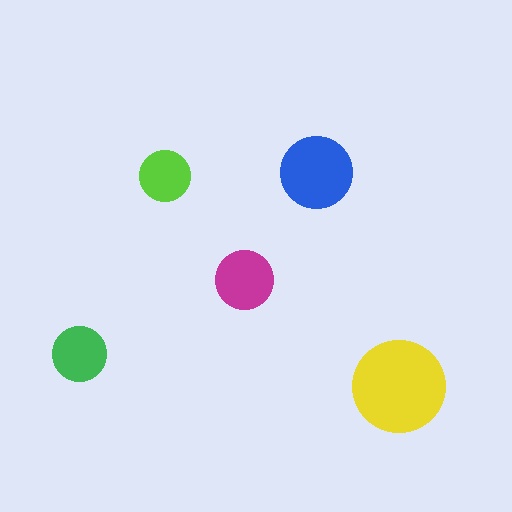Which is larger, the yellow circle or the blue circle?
The yellow one.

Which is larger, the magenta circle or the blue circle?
The blue one.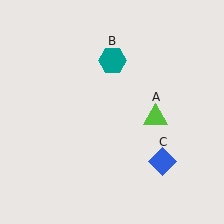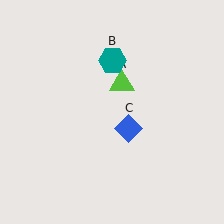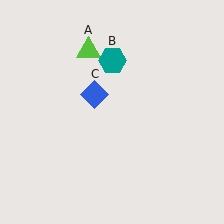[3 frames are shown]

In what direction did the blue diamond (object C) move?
The blue diamond (object C) moved up and to the left.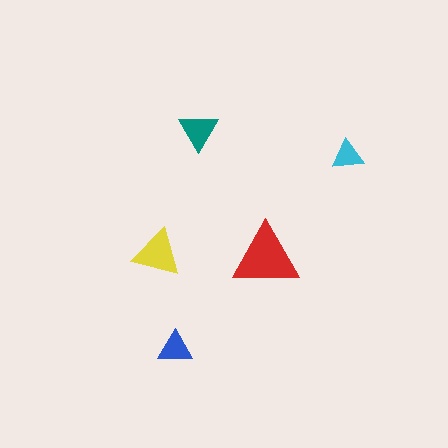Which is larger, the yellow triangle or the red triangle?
The red one.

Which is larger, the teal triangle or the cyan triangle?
The teal one.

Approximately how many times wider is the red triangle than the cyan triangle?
About 2 times wider.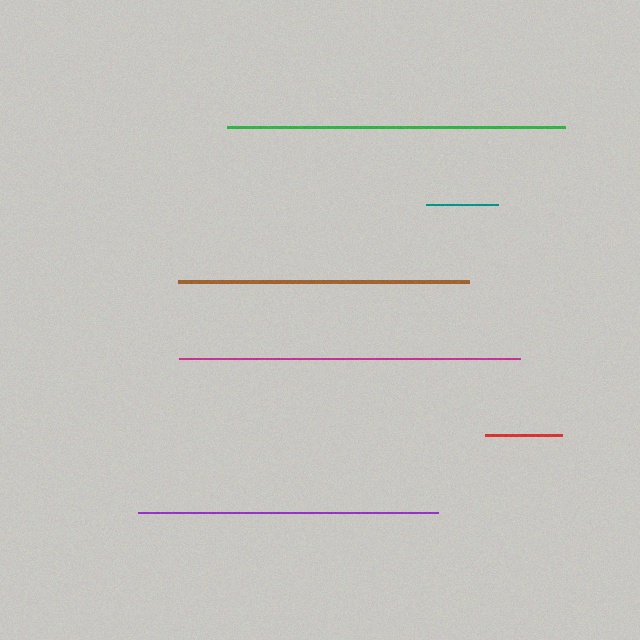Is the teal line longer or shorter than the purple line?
The purple line is longer than the teal line.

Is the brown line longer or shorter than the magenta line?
The magenta line is longer than the brown line.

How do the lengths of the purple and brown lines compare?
The purple and brown lines are approximately the same length.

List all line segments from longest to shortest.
From longest to shortest: magenta, green, purple, brown, red, teal.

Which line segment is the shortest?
The teal line is the shortest at approximately 71 pixels.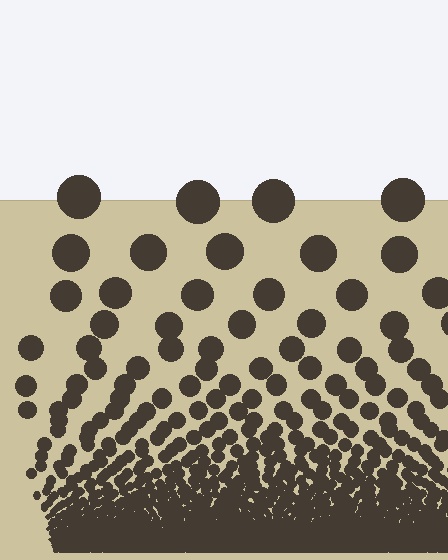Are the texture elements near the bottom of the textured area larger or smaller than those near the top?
Smaller. The gradient is inverted — elements near the bottom are smaller and denser.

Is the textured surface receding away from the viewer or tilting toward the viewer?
The surface appears to tilt toward the viewer. Texture elements get larger and sparser toward the top.